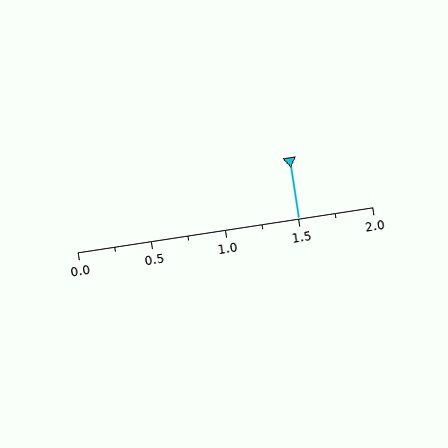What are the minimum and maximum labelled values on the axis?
The axis runs from 0.0 to 2.0.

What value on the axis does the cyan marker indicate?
The marker indicates approximately 1.5.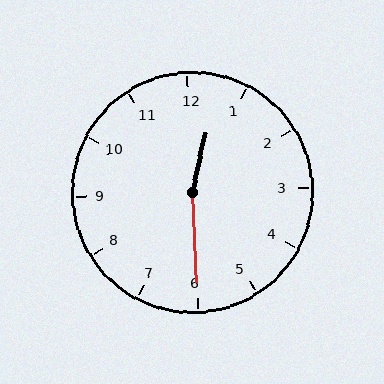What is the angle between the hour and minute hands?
Approximately 165 degrees.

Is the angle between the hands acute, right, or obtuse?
It is obtuse.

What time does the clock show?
12:30.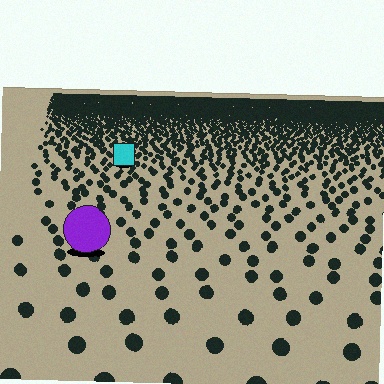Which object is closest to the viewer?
The purple circle is closest. The texture marks near it are larger and more spread out.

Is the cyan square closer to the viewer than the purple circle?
No. The purple circle is closer — you can tell from the texture gradient: the ground texture is coarser near it.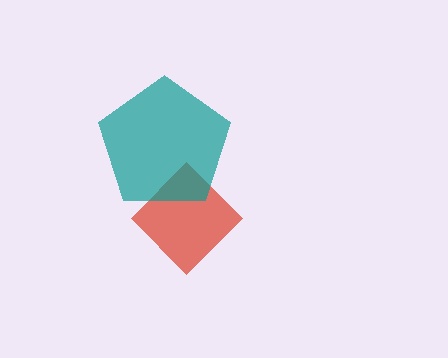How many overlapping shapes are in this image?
There are 2 overlapping shapes in the image.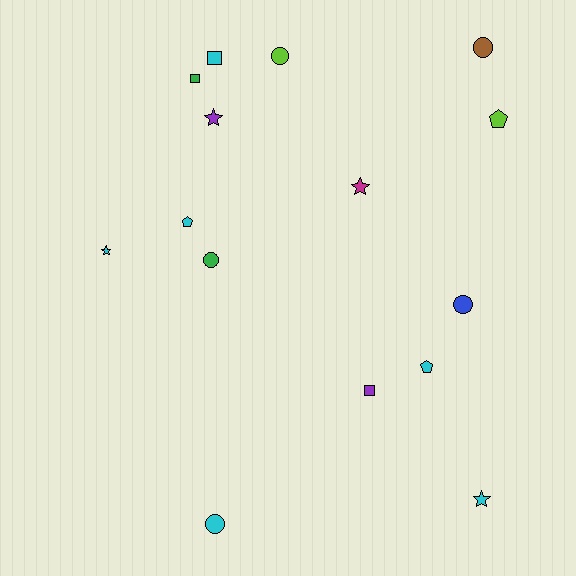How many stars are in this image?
There are 4 stars.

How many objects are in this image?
There are 15 objects.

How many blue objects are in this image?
There is 1 blue object.